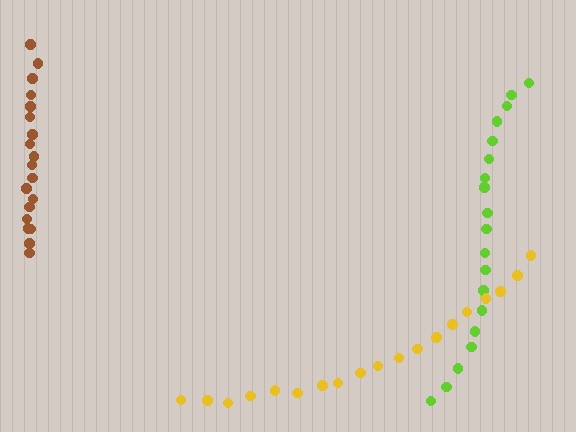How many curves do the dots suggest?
There are 3 distinct paths.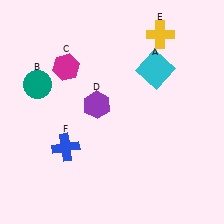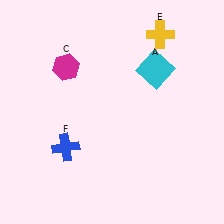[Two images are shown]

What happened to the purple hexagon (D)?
The purple hexagon (D) was removed in Image 2. It was in the top-left area of Image 1.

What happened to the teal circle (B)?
The teal circle (B) was removed in Image 2. It was in the top-left area of Image 1.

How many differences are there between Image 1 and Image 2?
There are 2 differences between the two images.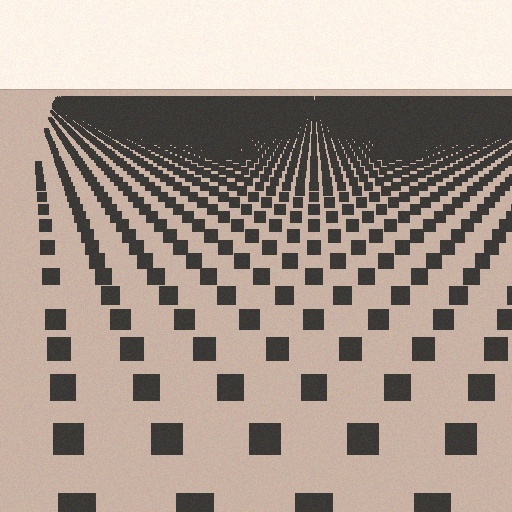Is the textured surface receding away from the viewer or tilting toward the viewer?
The surface is receding away from the viewer. Texture elements get smaller and denser toward the top.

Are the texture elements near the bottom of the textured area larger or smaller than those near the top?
Larger. Near the bottom, elements are closer to the viewer and appear at a bigger on-screen size.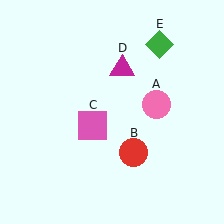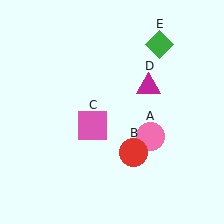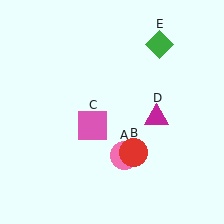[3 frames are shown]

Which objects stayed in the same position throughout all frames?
Red circle (object B) and pink square (object C) and green diamond (object E) remained stationary.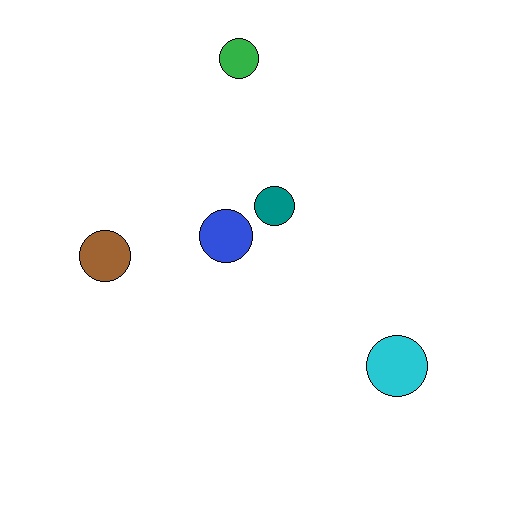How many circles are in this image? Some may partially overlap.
There are 5 circles.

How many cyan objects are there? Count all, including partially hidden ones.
There is 1 cyan object.